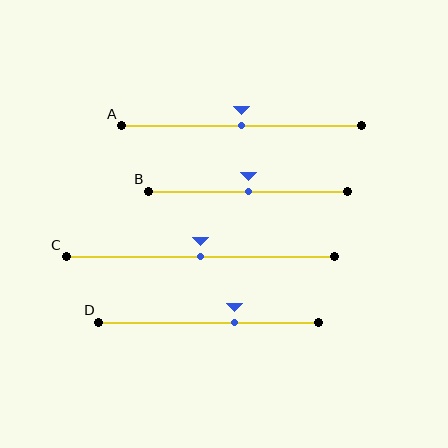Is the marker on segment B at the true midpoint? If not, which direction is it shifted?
Yes, the marker on segment B is at the true midpoint.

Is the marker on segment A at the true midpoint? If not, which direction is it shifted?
Yes, the marker on segment A is at the true midpoint.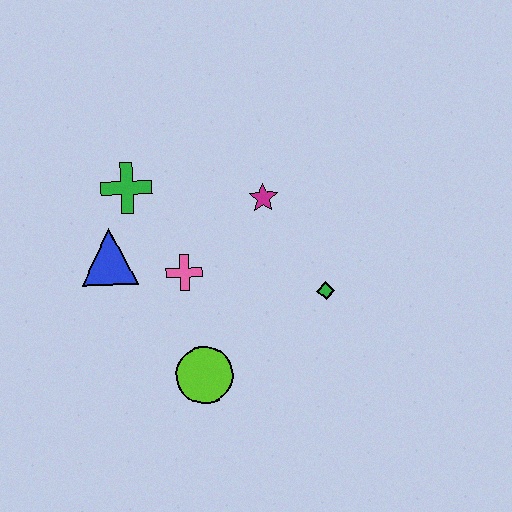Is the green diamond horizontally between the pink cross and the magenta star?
No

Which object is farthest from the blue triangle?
The green diamond is farthest from the blue triangle.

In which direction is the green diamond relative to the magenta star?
The green diamond is below the magenta star.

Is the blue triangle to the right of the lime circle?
No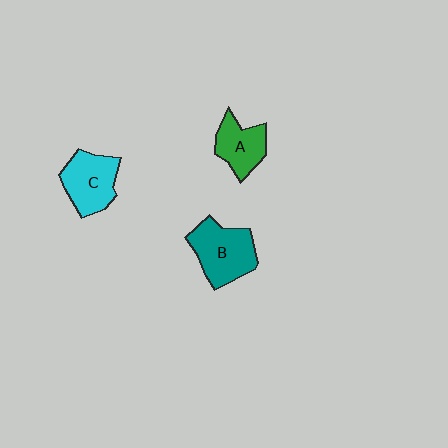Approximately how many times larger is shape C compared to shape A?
Approximately 1.2 times.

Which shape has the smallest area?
Shape A (green).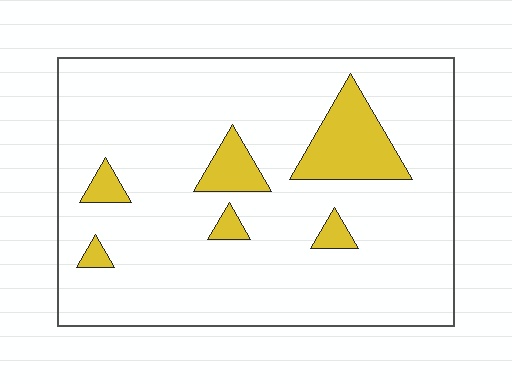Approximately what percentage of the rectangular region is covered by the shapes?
Approximately 10%.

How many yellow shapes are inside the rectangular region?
6.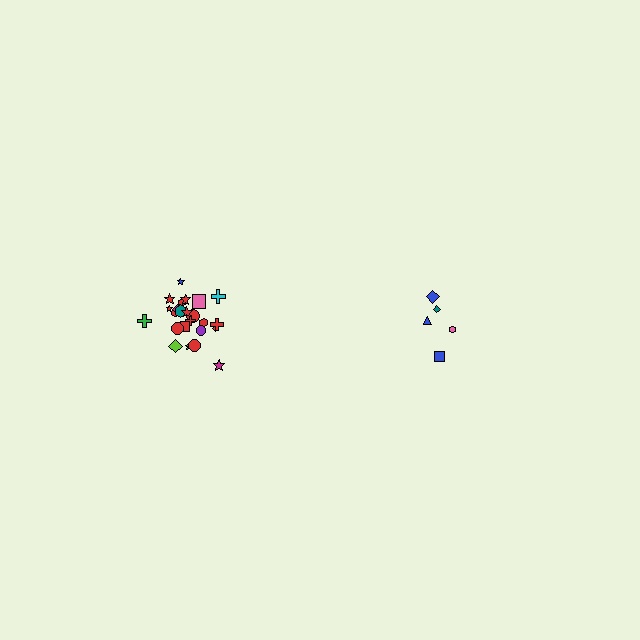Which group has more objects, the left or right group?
The left group.